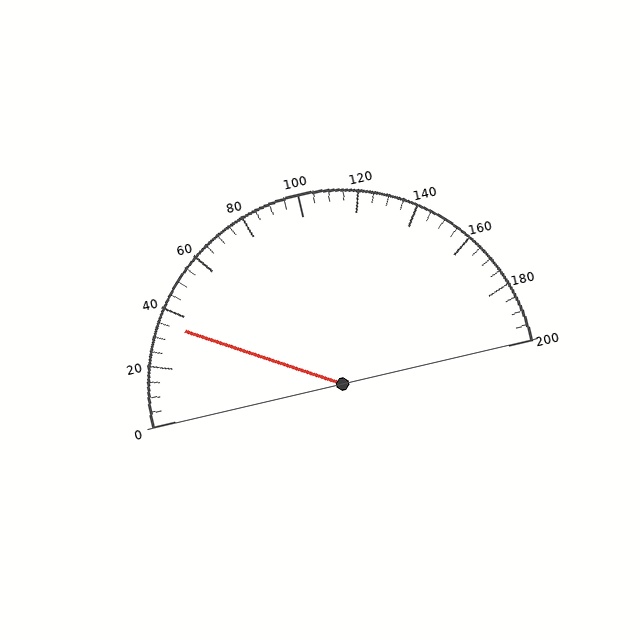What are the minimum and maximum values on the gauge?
The gauge ranges from 0 to 200.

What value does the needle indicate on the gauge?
The needle indicates approximately 35.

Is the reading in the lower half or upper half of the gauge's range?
The reading is in the lower half of the range (0 to 200).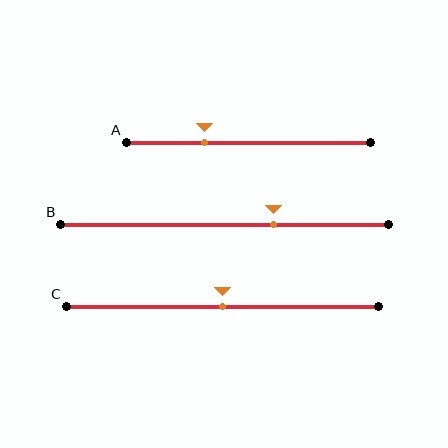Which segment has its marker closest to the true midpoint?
Segment C has its marker closest to the true midpoint.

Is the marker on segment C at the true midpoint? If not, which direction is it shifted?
Yes, the marker on segment C is at the true midpoint.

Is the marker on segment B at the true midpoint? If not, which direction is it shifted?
No, the marker on segment B is shifted to the right by about 15% of the segment length.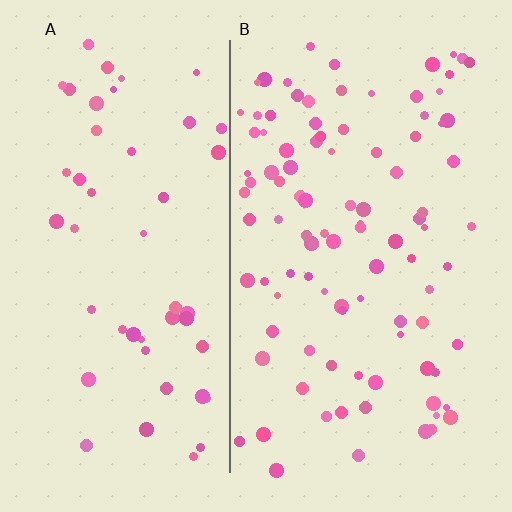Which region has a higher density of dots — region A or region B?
B (the right).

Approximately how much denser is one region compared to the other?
Approximately 2.0× — region B over region A.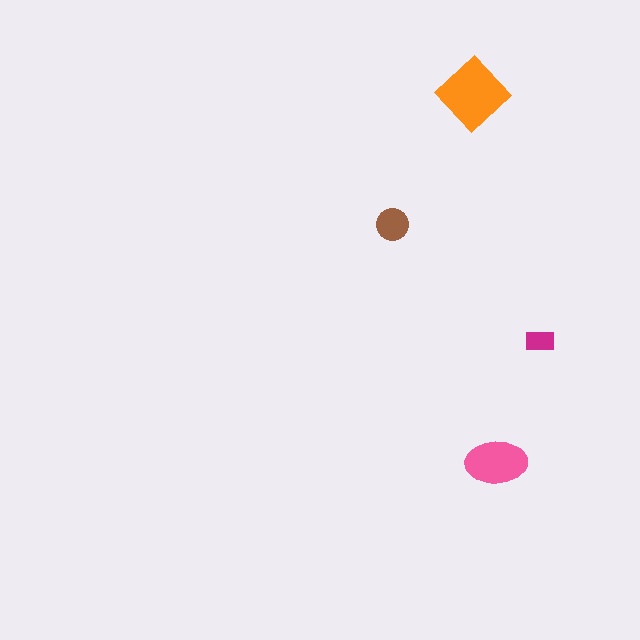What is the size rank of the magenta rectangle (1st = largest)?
4th.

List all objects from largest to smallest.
The orange diamond, the pink ellipse, the brown circle, the magenta rectangle.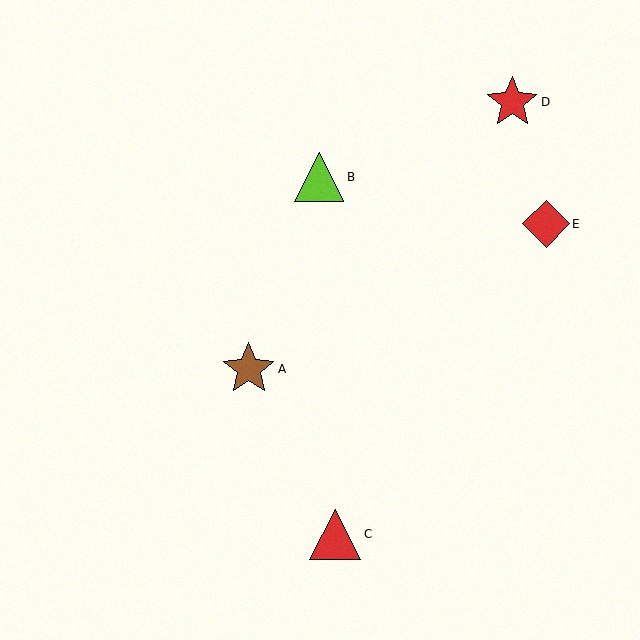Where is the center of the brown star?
The center of the brown star is at (249, 369).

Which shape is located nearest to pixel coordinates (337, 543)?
The red triangle (labeled C) at (335, 534) is nearest to that location.